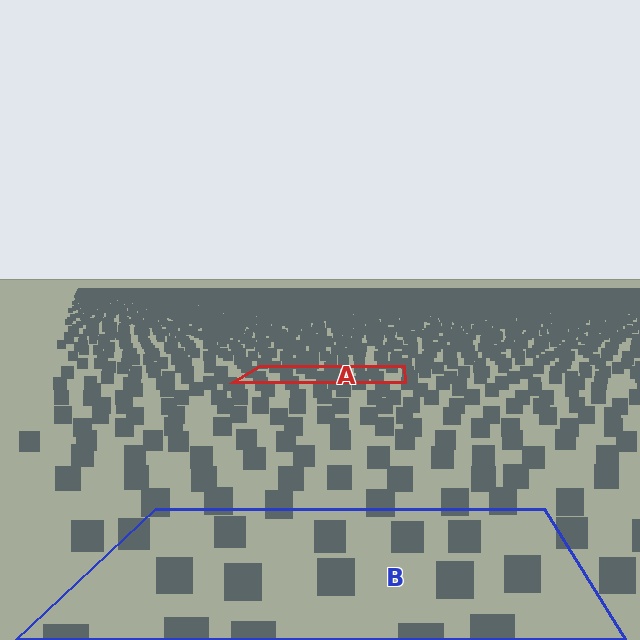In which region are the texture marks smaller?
The texture marks are smaller in region A, because it is farther away.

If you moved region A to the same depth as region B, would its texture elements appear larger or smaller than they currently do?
They would appear larger. At a closer depth, the same texture elements are projected at a bigger on-screen size.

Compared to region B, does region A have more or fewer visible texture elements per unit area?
Region A has more texture elements per unit area — they are packed more densely because it is farther away.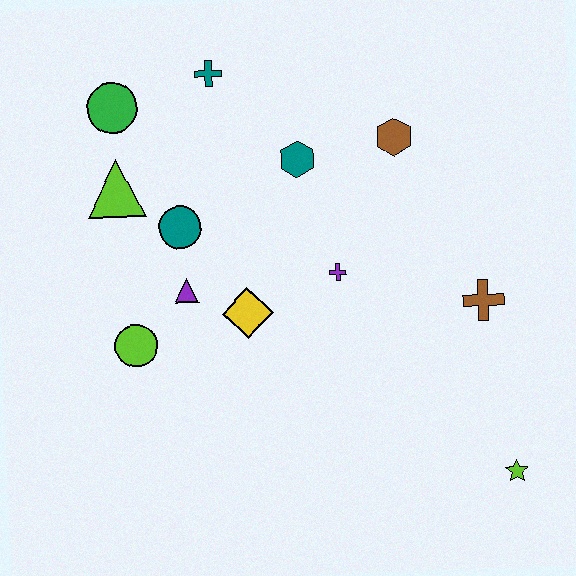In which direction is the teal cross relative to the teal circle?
The teal cross is above the teal circle.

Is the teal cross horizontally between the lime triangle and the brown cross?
Yes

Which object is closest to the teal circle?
The purple triangle is closest to the teal circle.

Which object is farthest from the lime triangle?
The lime star is farthest from the lime triangle.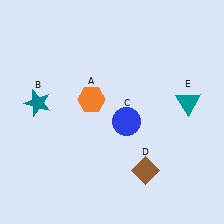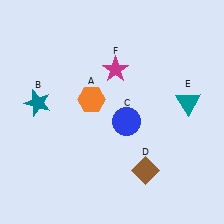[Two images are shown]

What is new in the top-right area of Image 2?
A magenta star (F) was added in the top-right area of Image 2.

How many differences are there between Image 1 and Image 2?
There is 1 difference between the two images.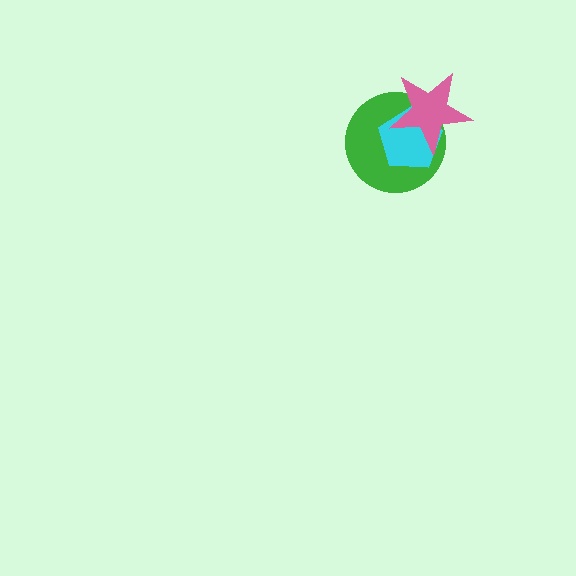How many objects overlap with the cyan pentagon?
2 objects overlap with the cyan pentagon.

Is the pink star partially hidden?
No, no other shape covers it.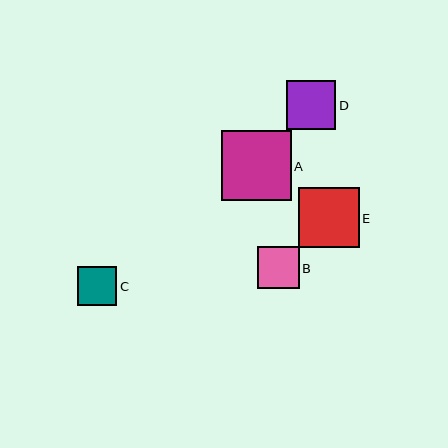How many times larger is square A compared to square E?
Square A is approximately 1.1 times the size of square E.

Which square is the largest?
Square A is the largest with a size of approximately 69 pixels.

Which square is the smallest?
Square C is the smallest with a size of approximately 39 pixels.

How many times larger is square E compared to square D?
Square E is approximately 1.2 times the size of square D.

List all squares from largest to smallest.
From largest to smallest: A, E, D, B, C.